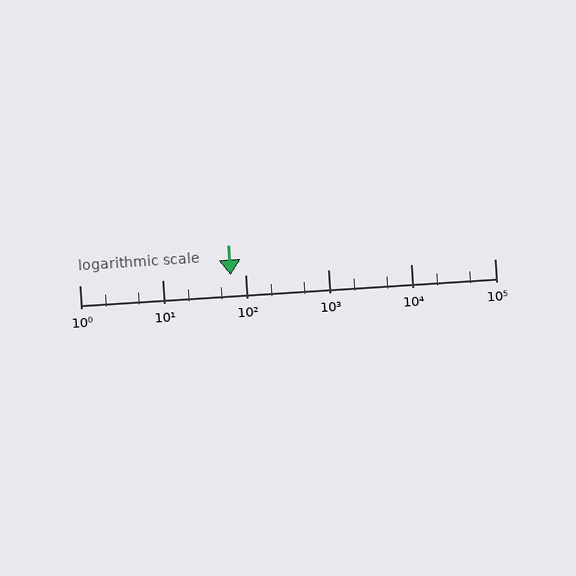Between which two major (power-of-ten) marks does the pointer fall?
The pointer is between 10 and 100.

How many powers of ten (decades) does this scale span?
The scale spans 5 decades, from 1 to 100000.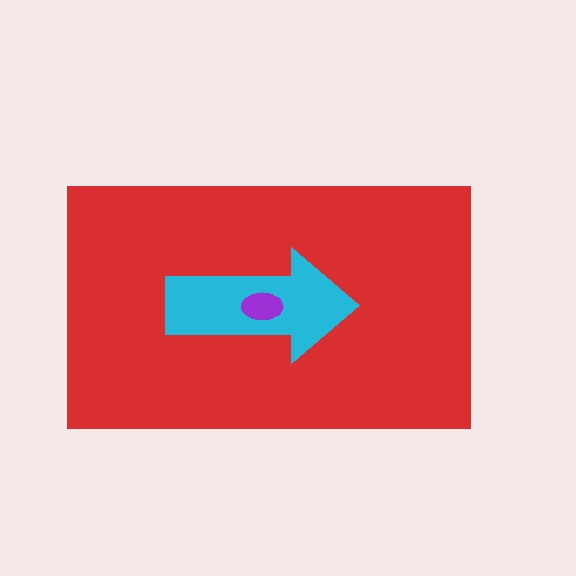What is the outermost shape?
The red rectangle.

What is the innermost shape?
The purple ellipse.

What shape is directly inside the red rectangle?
The cyan arrow.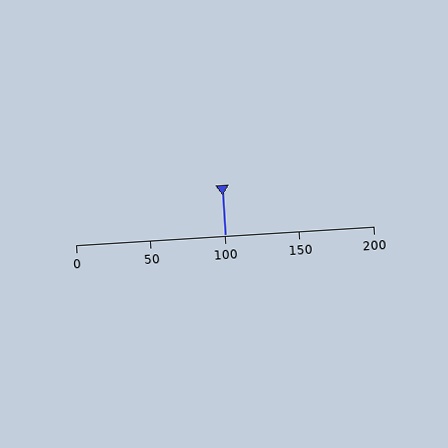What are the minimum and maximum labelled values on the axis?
The axis runs from 0 to 200.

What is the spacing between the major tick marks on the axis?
The major ticks are spaced 50 apart.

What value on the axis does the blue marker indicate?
The marker indicates approximately 100.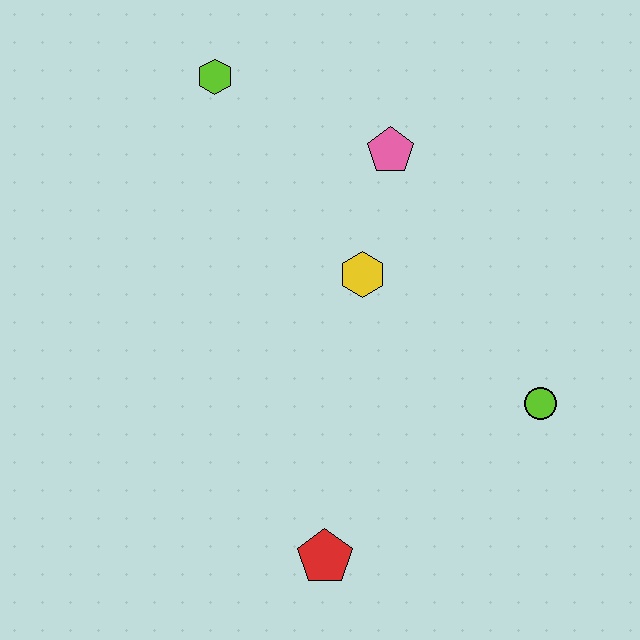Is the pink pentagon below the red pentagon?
No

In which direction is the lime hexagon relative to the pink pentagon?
The lime hexagon is to the left of the pink pentagon.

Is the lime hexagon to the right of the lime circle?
No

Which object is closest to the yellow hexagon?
The pink pentagon is closest to the yellow hexagon.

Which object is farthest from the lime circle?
The lime hexagon is farthest from the lime circle.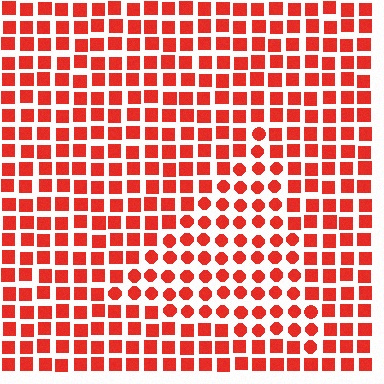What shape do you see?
I see a triangle.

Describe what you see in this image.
The image is filled with small red elements arranged in a uniform grid. A triangle-shaped region contains circles, while the surrounding area contains squares. The boundary is defined purely by the change in element shape.